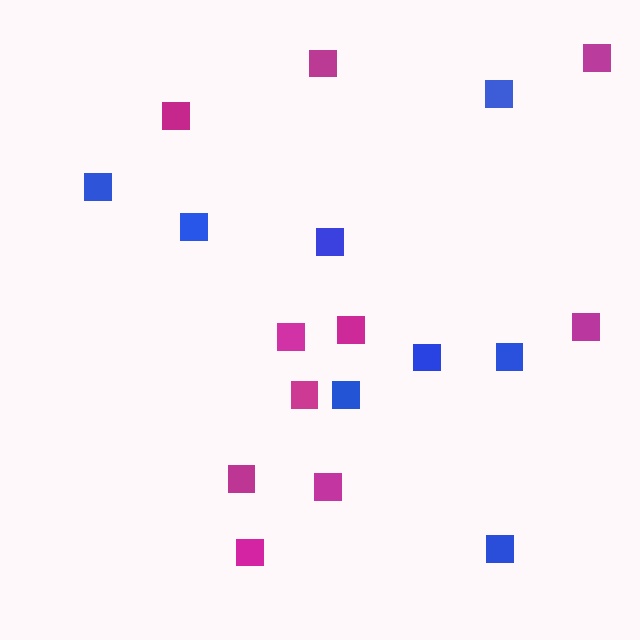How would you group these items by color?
There are 2 groups: one group of blue squares (8) and one group of magenta squares (10).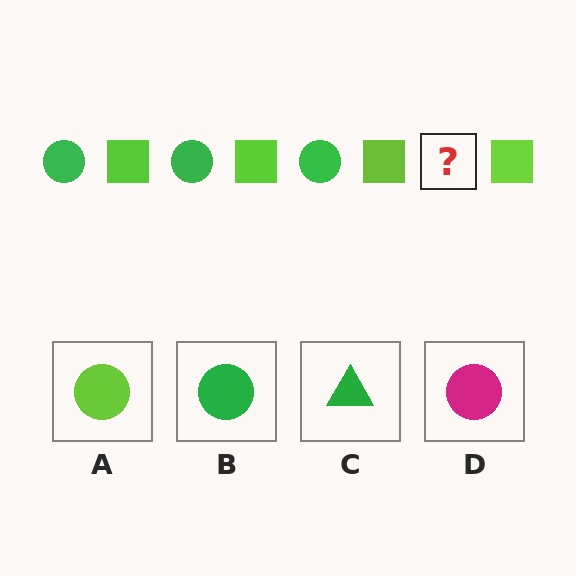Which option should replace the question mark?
Option B.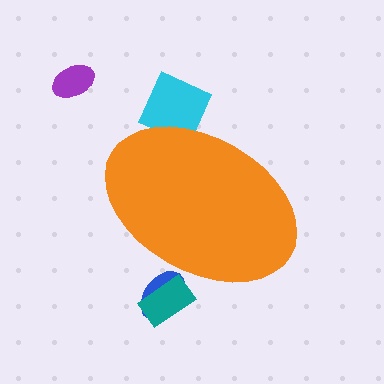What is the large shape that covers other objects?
An orange ellipse.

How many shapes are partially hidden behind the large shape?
3 shapes are partially hidden.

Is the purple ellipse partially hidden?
No, the purple ellipse is fully visible.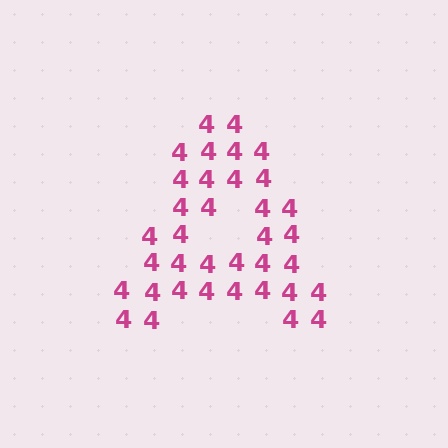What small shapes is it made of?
It is made of small digit 4's.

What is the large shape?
The large shape is the letter A.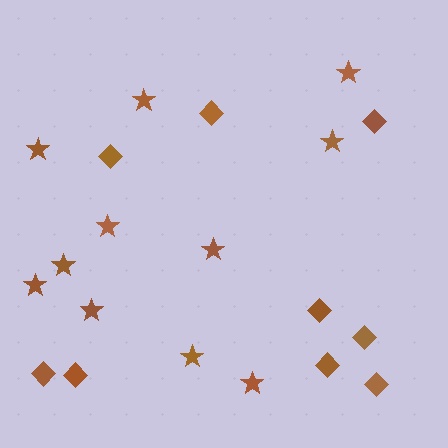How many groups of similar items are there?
There are 2 groups: one group of diamonds (9) and one group of stars (11).